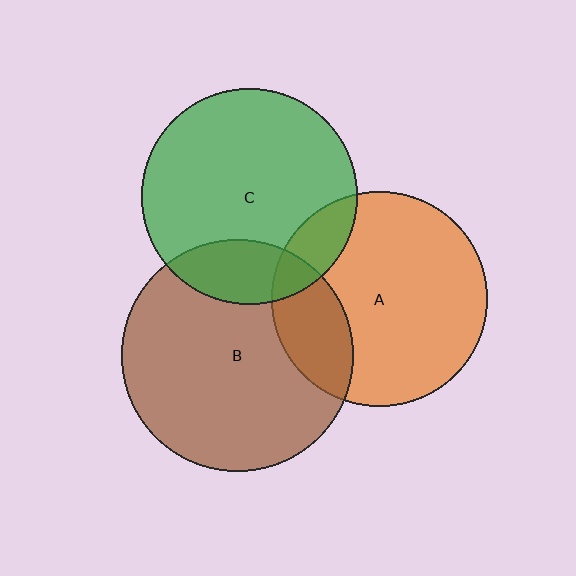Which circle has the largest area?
Circle B (brown).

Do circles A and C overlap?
Yes.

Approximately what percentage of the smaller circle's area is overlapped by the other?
Approximately 15%.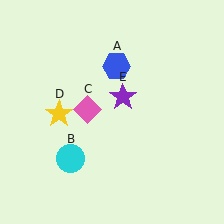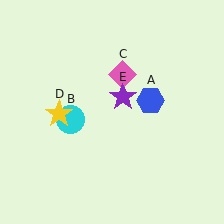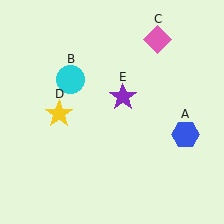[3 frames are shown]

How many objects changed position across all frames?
3 objects changed position: blue hexagon (object A), cyan circle (object B), pink diamond (object C).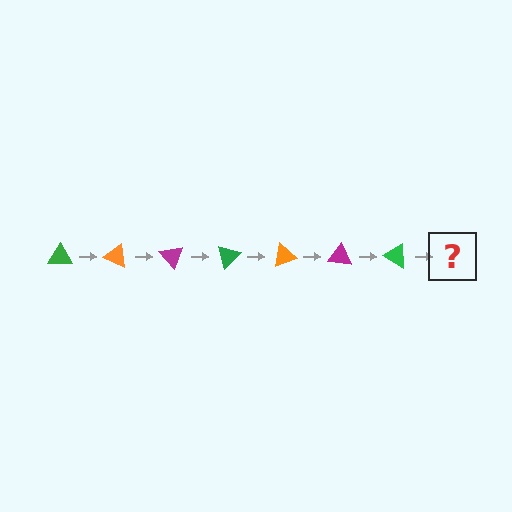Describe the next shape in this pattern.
It should be an orange triangle, rotated 175 degrees from the start.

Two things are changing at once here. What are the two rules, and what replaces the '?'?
The two rules are that it rotates 25 degrees each step and the color cycles through green, orange, and magenta. The '?' should be an orange triangle, rotated 175 degrees from the start.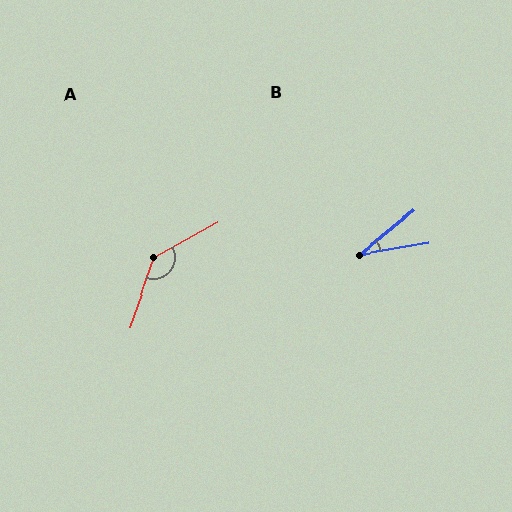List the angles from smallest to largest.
B (30°), A (138°).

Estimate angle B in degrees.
Approximately 30 degrees.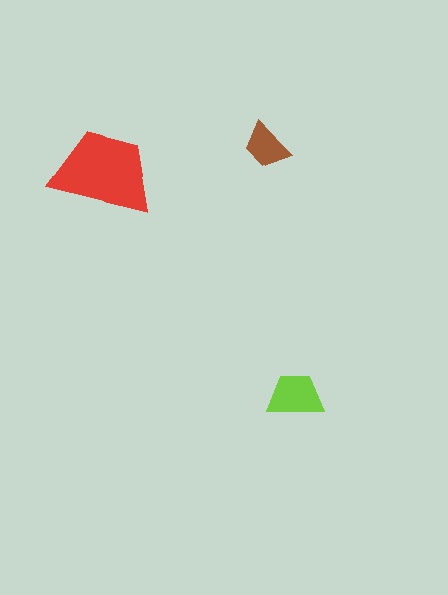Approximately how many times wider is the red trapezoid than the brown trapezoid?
About 2 times wider.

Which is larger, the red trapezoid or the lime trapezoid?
The red one.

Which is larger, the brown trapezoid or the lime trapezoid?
The lime one.